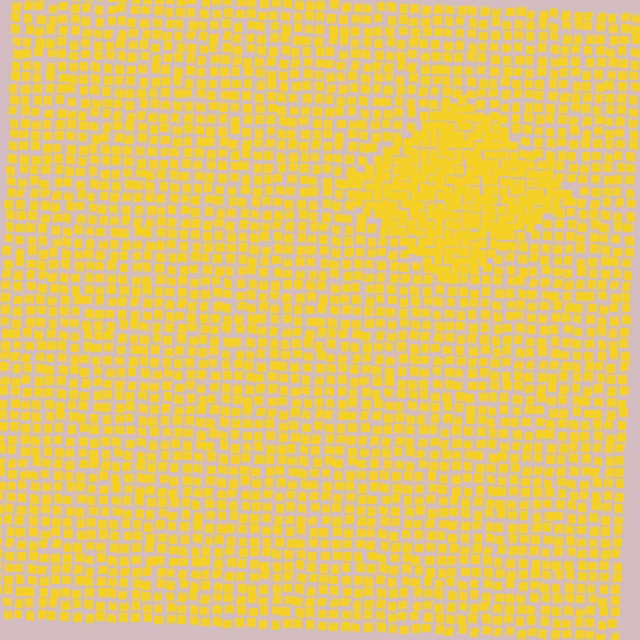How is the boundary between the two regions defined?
The boundary is defined by a change in element density (approximately 1.7x ratio). All elements are the same color, size, and shape.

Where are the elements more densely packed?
The elements are more densely packed inside the diamond boundary.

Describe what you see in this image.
The image contains small yellow elements arranged at two different densities. A diamond-shaped region is visible where the elements are more densely packed than the surrounding area.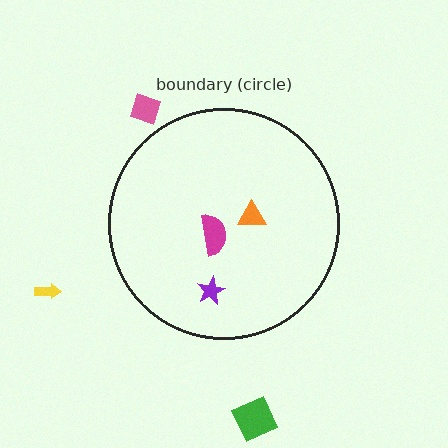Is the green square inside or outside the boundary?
Outside.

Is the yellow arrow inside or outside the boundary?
Outside.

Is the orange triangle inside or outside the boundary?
Inside.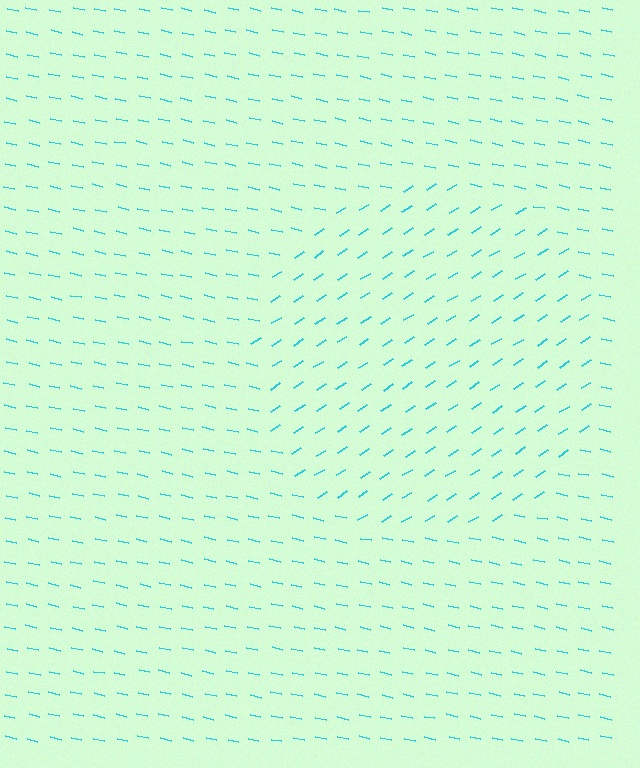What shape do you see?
I see a circle.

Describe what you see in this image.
The image is filled with small cyan line segments. A circle region in the image has lines oriented differently from the surrounding lines, creating a visible texture boundary.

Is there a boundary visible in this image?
Yes, there is a texture boundary formed by a change in line orientation.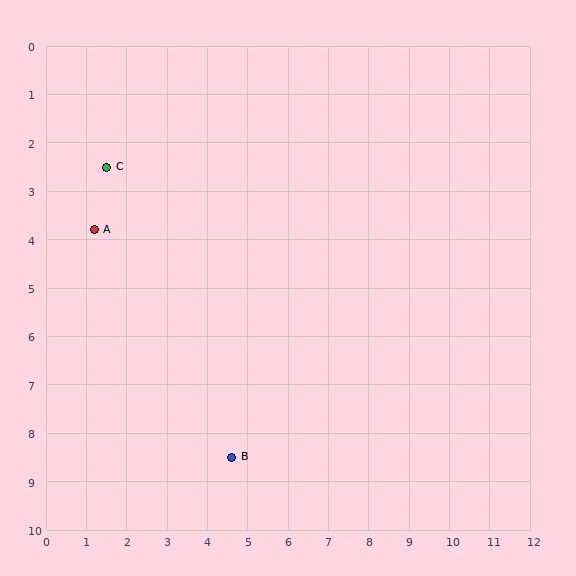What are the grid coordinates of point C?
Point C is at approximately (1.5, 2.5).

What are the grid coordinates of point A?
Point A is at approximately (1.2, 3.8).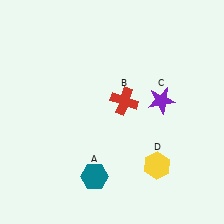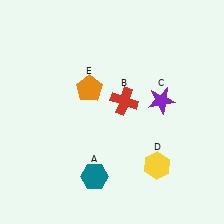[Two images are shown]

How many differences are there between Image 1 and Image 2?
There is 1 difference between the two images.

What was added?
An orange pentagon (E) was added in Image 2.